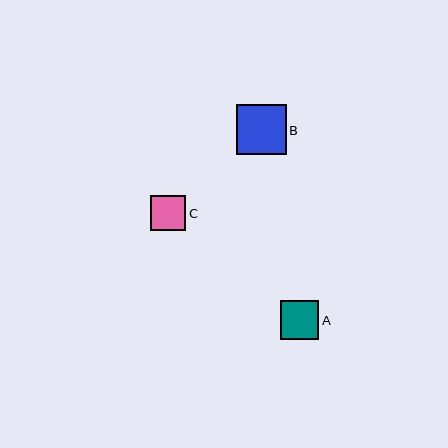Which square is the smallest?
Square C is the smallest with a size of approximately 35 pixels.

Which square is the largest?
Square B is the largest with a size of approximately 50 pixels.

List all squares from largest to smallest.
From largest to smallest: B, A, C.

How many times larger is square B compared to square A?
Square B is approximately 1.3 times the size of square A.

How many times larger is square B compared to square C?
Square B is approximately 1.4 times the size of square C.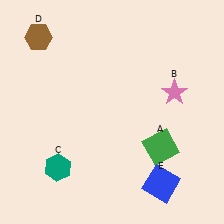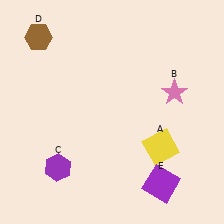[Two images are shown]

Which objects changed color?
A changed from green to yellow. C changed from teal to purple. E changed from blue to purple.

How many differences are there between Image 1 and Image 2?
There are 3 differences between the two images.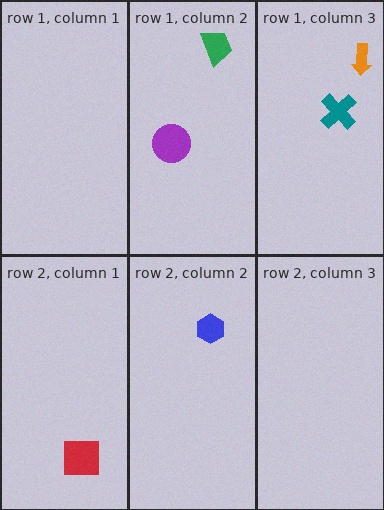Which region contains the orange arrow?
The row 1, column 3 region.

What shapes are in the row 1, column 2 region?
The purple circle, the green trapezoid.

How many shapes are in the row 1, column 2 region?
2.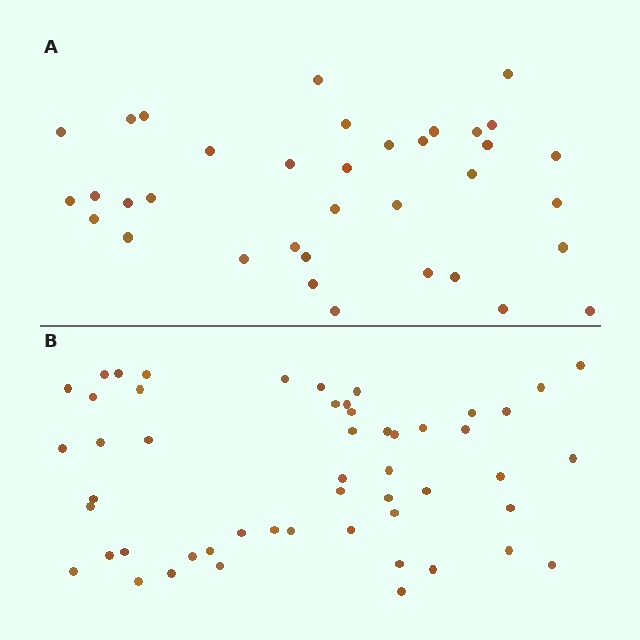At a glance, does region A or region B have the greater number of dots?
Region B (the bottom region) has more dots.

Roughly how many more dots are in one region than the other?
Region B has approximately 15 more dots than region A.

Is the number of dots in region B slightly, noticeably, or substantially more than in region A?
Region B has noticeably more, but not dramatically so. The ratio is roughly 1.4 to 1.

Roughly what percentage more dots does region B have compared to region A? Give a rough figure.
About 45% more.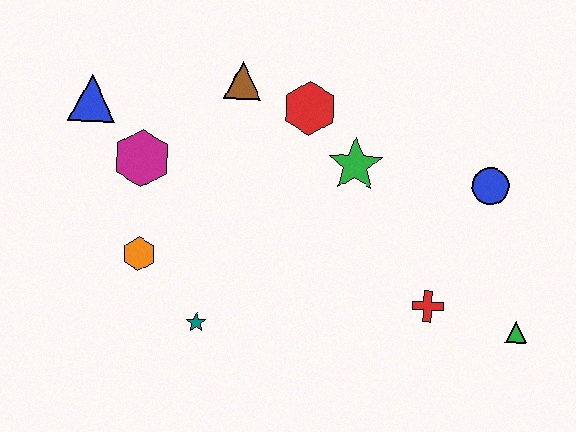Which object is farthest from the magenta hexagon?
The green triangle is farthest from the magenta hexagon.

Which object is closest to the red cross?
The green triangle is closest to the red cross.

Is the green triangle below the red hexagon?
Yes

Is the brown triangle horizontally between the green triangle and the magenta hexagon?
Yes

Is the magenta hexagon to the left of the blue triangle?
No